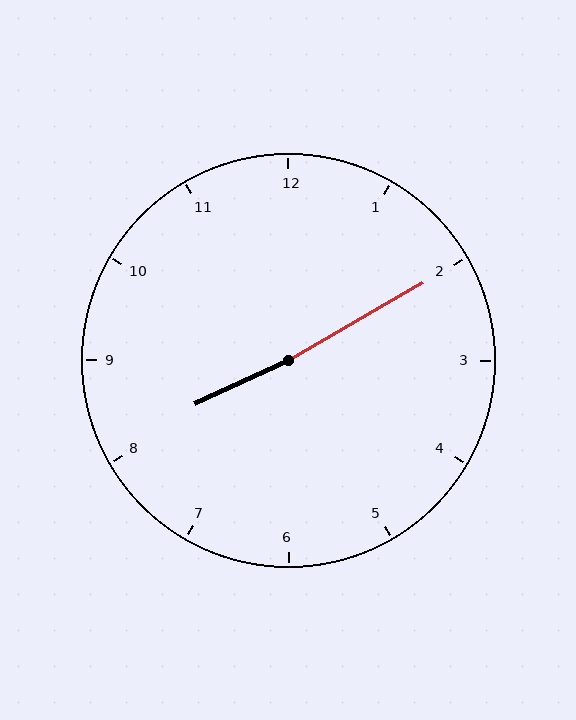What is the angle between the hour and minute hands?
Approximately 175 degrees.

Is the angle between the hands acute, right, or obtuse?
It is obtuse.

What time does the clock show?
8:10.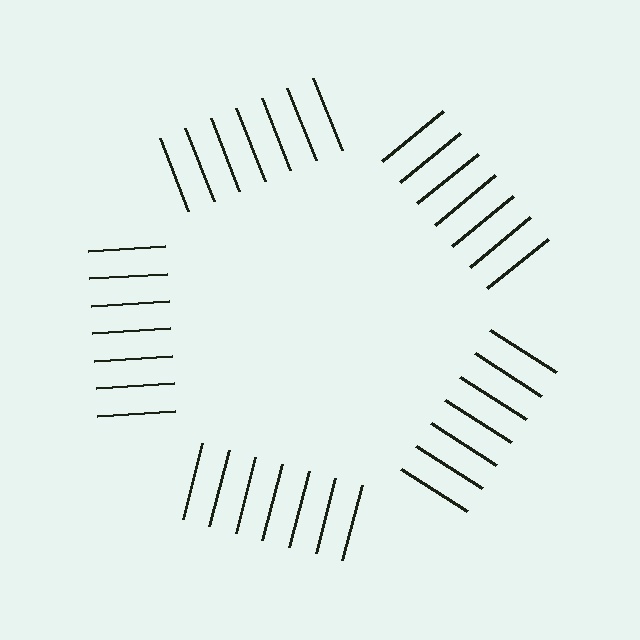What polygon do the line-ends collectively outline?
An illusory pentagon — the line segments terminate on its edges but no continuous stroke is drawn.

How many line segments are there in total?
35 — 7 along each of the 5 edges.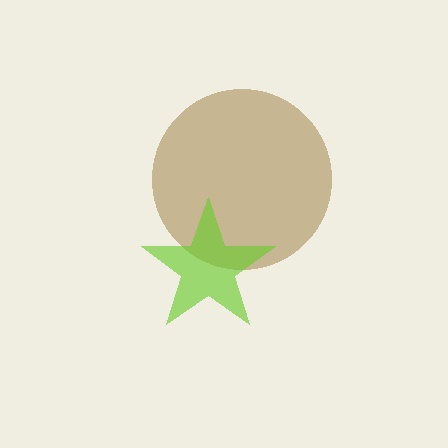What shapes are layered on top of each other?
The layered shapes are: a brown circle, a lime star.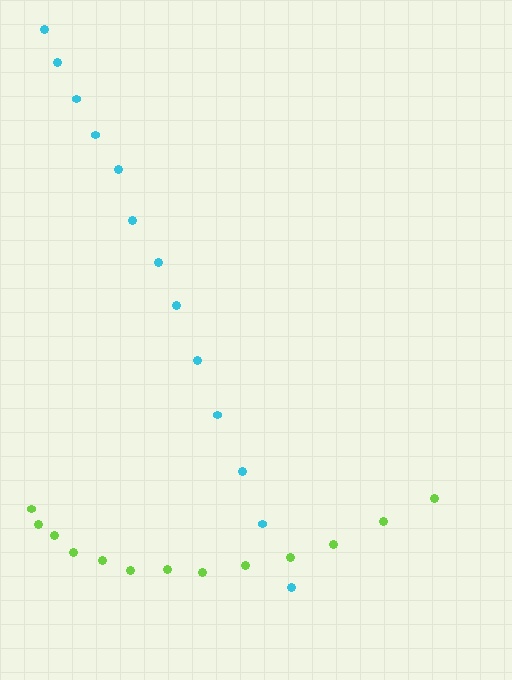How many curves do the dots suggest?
There are 2 distinct paths.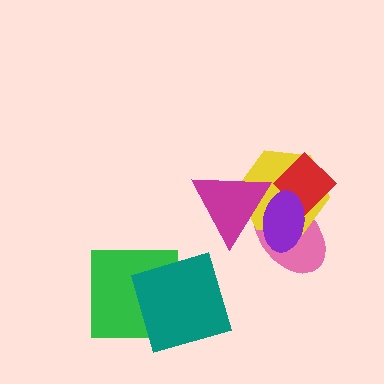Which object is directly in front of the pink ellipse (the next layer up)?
The yellow hexagon is directly in front of the pink ellipse.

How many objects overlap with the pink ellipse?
4 objects overlap with the pink ellipse.